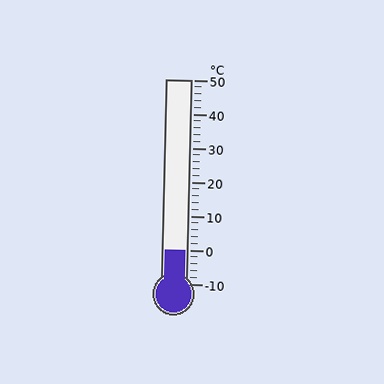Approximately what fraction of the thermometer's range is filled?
The thermometer is filled to approximately 15% of its range.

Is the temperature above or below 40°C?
The temperature is below 40°C.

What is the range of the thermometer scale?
The thermometer scale ranges from -10°C to 50°C.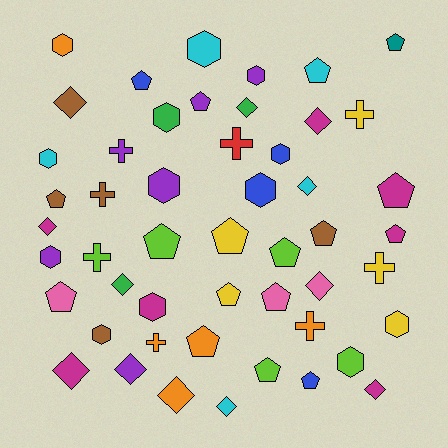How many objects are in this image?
There are 50 objects.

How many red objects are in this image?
There is 1 red object.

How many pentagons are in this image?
There are 17 pentagons.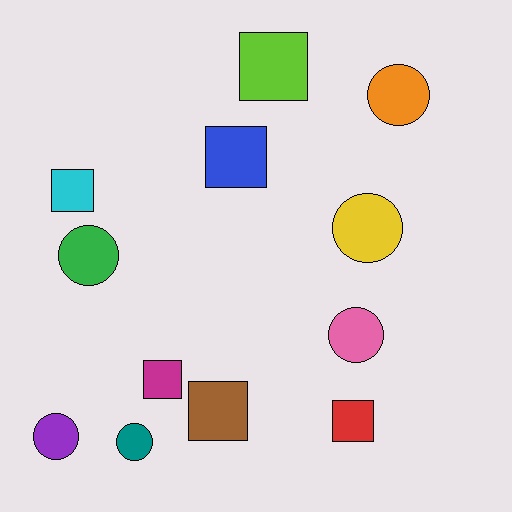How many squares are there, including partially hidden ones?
There are 6 squares.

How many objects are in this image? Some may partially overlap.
There are 12 objects.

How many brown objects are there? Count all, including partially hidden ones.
There is 1 brown object.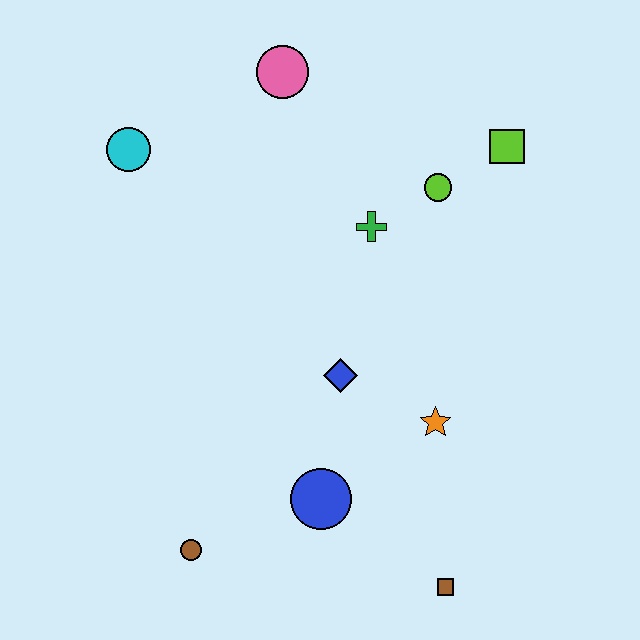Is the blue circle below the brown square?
No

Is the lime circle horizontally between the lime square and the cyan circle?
Yes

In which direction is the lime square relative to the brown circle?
The lime square is above the brown circle.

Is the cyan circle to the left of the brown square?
Yes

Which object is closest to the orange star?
The blue diamond is closest to the orange star.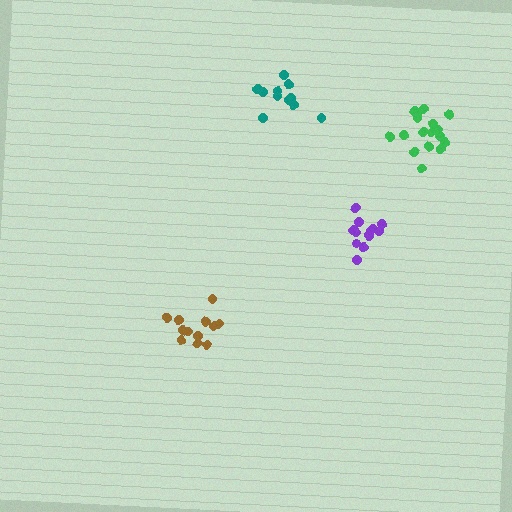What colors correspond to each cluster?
The clusters are colored: purple, brown, teal, green.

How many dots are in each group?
Group 1: 12 dots, Group 2: 12 dots, Group 3: 12 dots, Group 4: 17 dots (53 total).